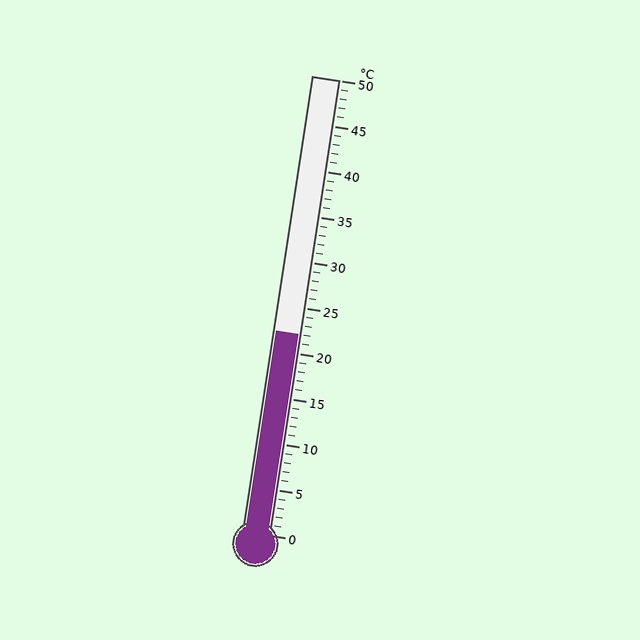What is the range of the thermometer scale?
The thermometer scale ranges from 0°C to 50°C.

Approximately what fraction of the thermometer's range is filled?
The thermometer is filled to approximately 45% of its range.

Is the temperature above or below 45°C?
The temperature is below 45°C.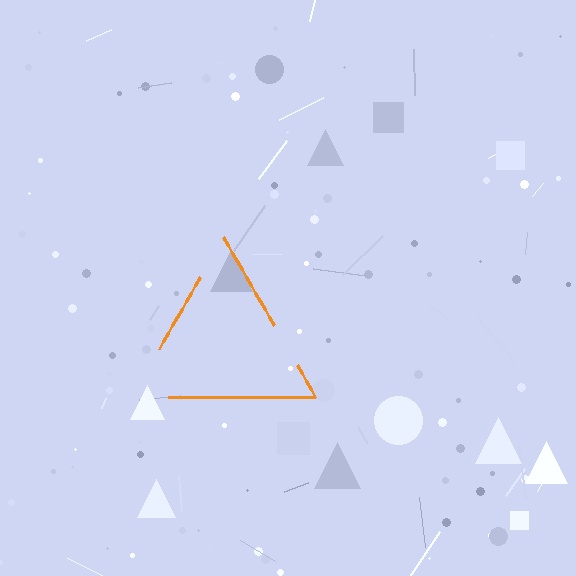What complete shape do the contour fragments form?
The contour fragments form a triangle.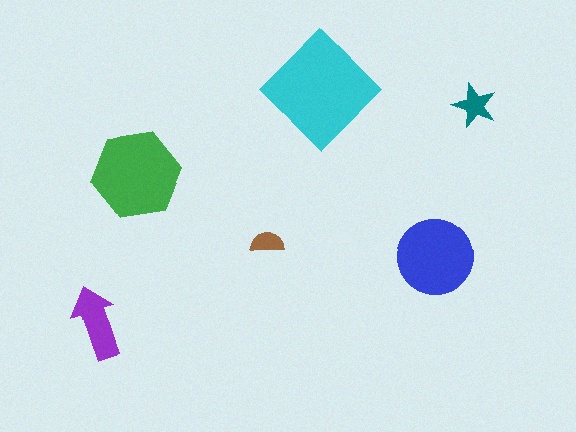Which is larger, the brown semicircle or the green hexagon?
The green hexagon.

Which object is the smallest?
The brown semicircle.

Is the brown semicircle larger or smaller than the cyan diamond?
Smaller.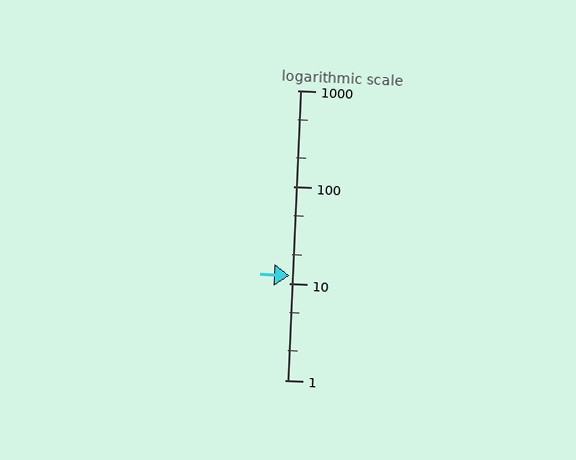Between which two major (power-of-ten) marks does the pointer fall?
The pointer is between 10 and 100.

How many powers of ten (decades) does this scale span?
The scale spans 3 decades, from 1 to 1000.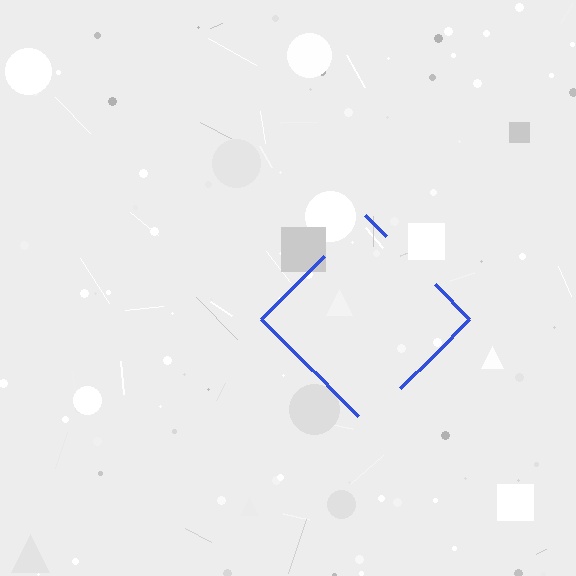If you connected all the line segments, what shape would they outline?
They would outline a diamond.